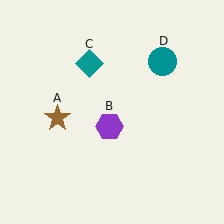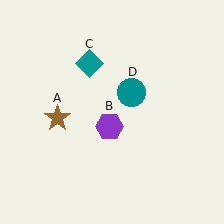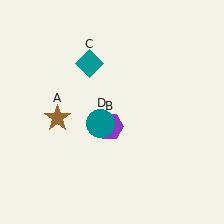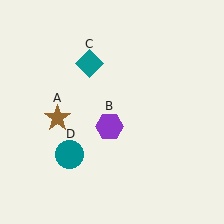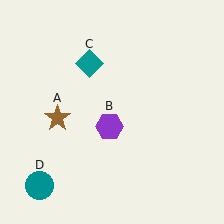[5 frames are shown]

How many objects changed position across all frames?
1 object changed position: teal circle (object D).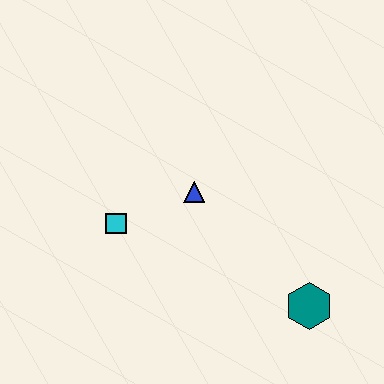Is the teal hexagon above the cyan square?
No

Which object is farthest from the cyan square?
The teal hexagon is farthest from the cyan square.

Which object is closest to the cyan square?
The blue triangle is closest to the cyan square.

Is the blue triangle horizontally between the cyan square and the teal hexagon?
Yes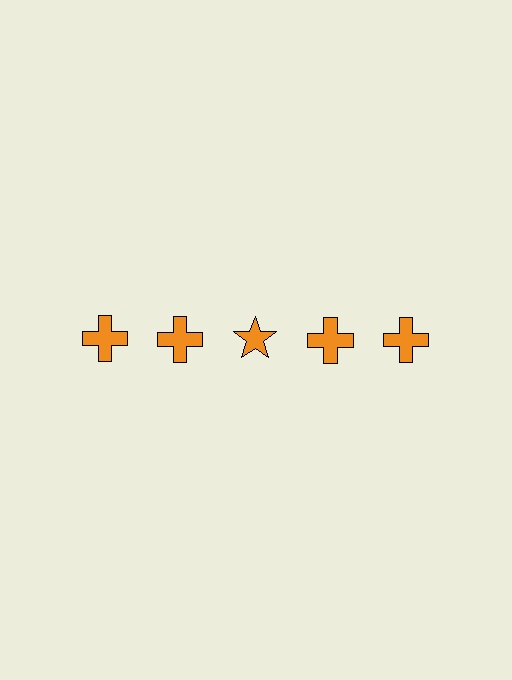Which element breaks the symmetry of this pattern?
The orange star in the top row, center column breaks the symmetry. All other shapes are orange crosses.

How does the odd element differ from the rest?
It has a different shape: star instead of cross.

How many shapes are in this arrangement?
There are 5 shapes arranged in a grid pattern.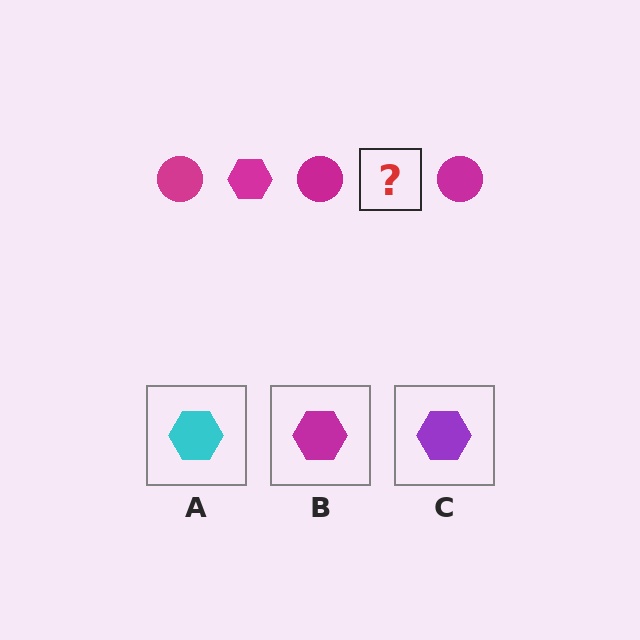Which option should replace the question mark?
Option B.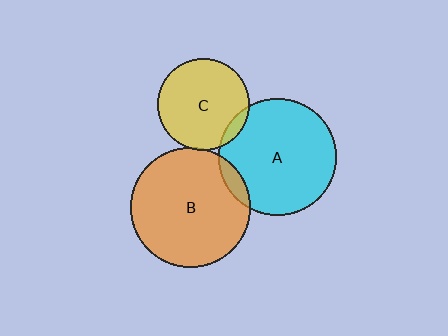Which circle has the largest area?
Circle B (orange).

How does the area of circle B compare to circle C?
Approximately 1.7 times.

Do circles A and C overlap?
Yes.